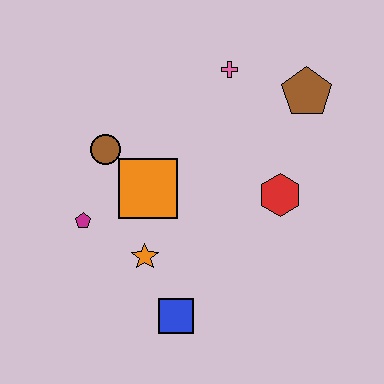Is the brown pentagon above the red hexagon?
Yes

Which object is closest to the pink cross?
The brown pentagon is closest to the pink cross.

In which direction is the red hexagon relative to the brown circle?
The red hexagon is to the right of the brown circle.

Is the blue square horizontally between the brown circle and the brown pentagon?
Yes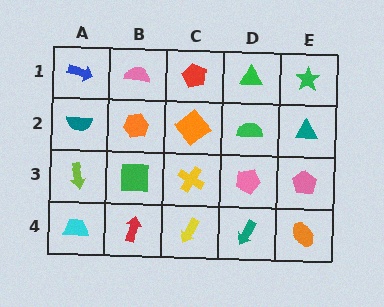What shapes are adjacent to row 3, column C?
An orange diamond (row 2, column C), a yellow arrow (row 4, column C), a green square (row 3, column B), a pink pentagon (row 3, column D).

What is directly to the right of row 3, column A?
A green square.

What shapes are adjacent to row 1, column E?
A teal triangle (row 2, column E), a green triangle (row 1, column D).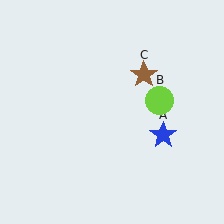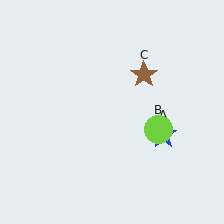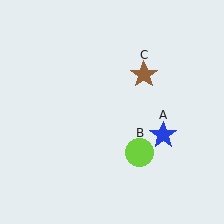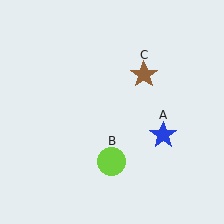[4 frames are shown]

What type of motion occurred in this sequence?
The lime circle (object B) rotated clockwise around the center of the scene.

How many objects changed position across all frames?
1 object changed position: lime circle (object B).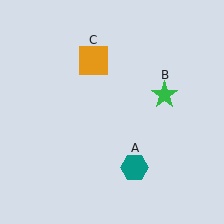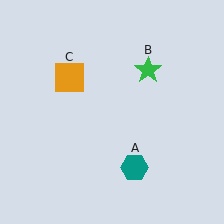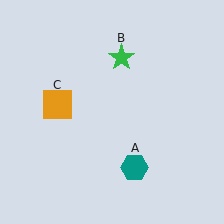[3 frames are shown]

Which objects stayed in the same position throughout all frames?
Teal hexagon (object A) remained stationary.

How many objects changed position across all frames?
2 objects changed position: green star (object B), orange square (object C).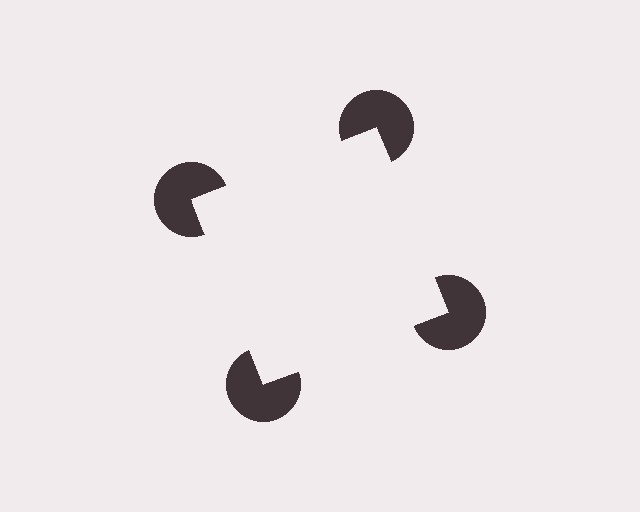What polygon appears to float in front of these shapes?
An illusory square — its edges are inferred from the aligned wedge cuts in the pac-man discs, not physically drawn.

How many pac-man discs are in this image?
There are 4 — one at each vertex of the illusory square.